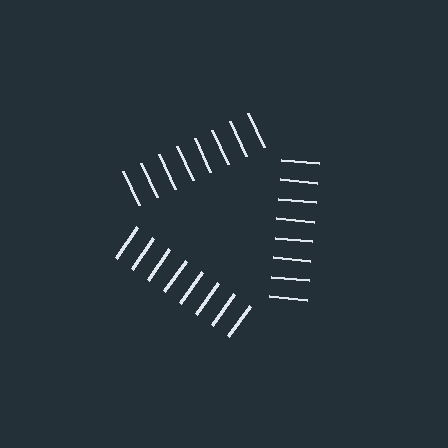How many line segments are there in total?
24 — 8 along each of the 3 edges.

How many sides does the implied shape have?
3 sides — the line-ends trace a triangle.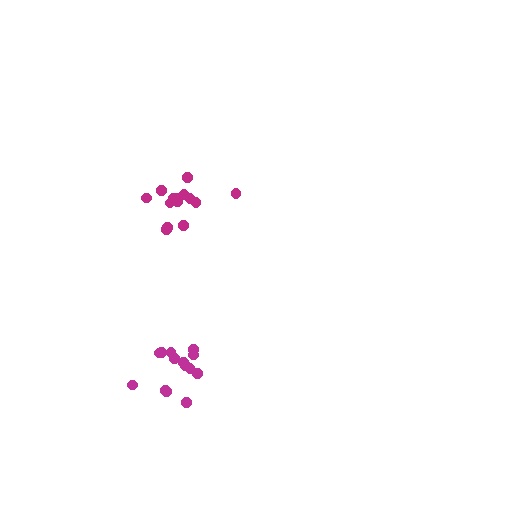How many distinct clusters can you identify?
There are 2 distinct clusters.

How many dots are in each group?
Group 1: 14 dots, Group 2: 14 dots (28 total).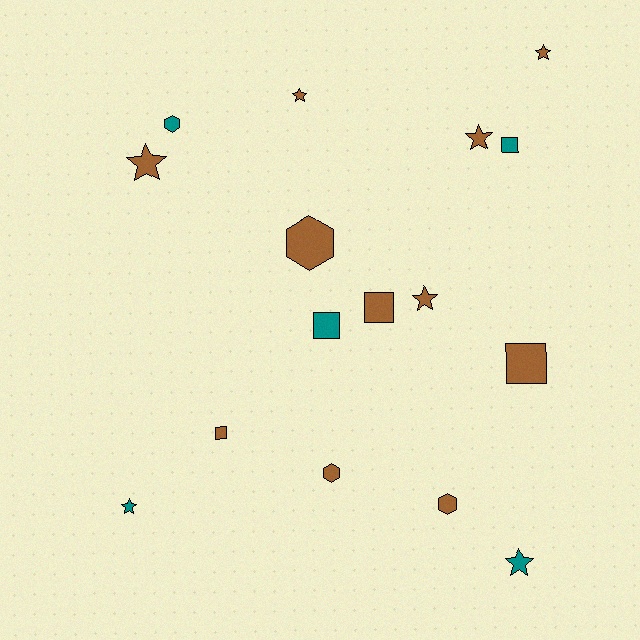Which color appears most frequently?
Brown, with 11 objects.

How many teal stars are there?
There are 2 teal stars.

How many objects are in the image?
There are 16 objects.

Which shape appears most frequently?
Star, with 7 objects.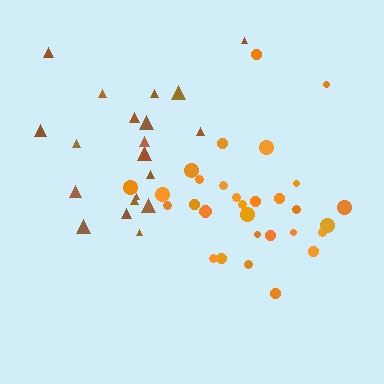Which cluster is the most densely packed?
Brown.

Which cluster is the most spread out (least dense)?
Orange.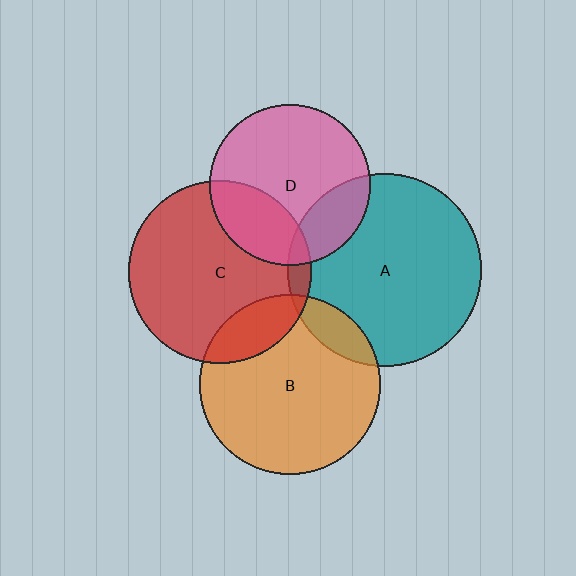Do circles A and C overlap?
Yes.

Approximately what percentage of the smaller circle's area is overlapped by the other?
Approximately 5%.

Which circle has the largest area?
Circle A (teal).